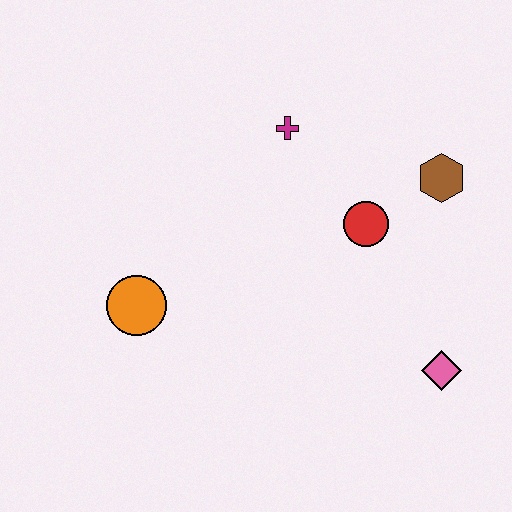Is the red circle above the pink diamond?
Yes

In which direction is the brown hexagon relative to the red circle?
The brown hexagon is to the right of the red circle.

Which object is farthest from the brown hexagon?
The orange circle is farthest from the brown hexagon.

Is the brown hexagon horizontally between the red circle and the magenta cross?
No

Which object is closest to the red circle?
The brown hexagon is closest to the red circle.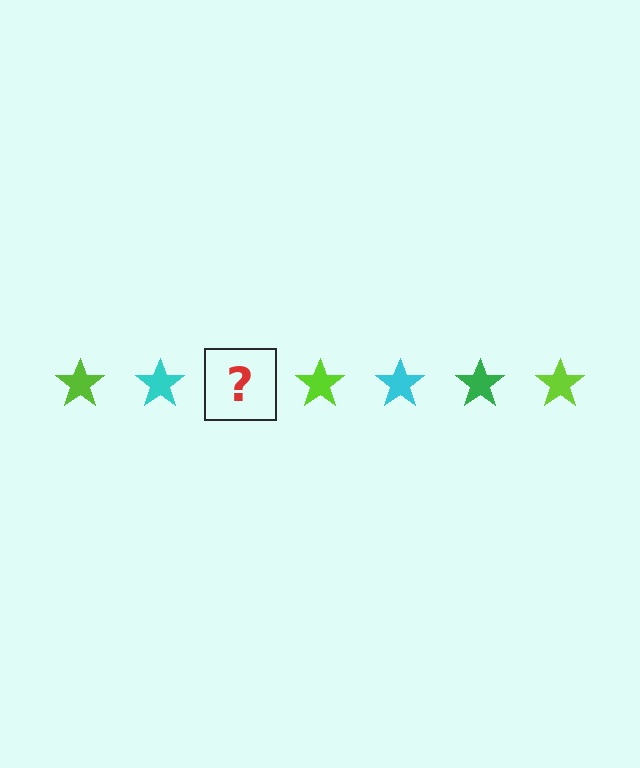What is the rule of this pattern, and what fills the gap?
The rule is that the pattern cycles through lime, cyan, green stars. The gap should be filled with a green star.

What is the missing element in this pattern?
The missing element is a green star.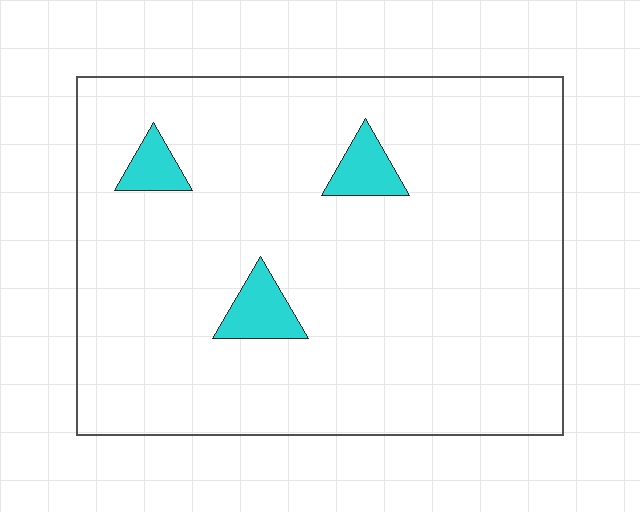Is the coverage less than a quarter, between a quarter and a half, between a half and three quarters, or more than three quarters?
Less than a quarter.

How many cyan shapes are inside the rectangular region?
3.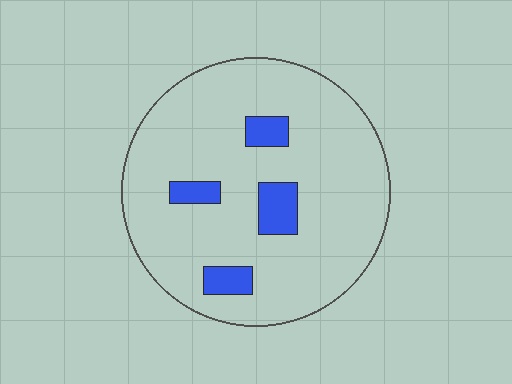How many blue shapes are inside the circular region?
4.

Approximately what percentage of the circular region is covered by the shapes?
Approximately 10%.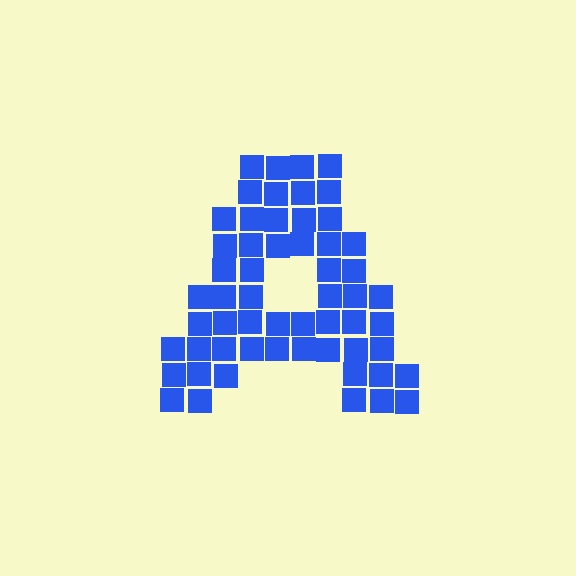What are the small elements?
The small elements are squares.